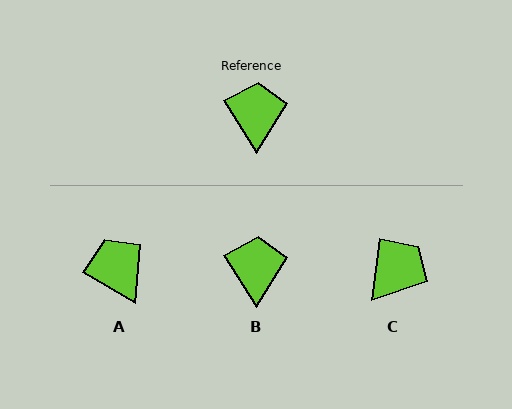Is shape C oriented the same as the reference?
No, it is off by about 39 degrees.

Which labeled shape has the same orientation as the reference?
B.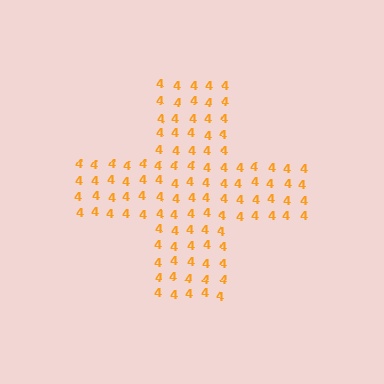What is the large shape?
The large shape is a cross.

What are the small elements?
The small elements are digit 4's.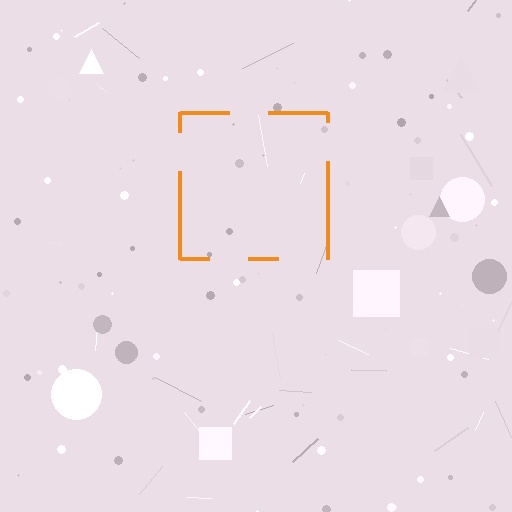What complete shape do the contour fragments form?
The contour fragments form a square.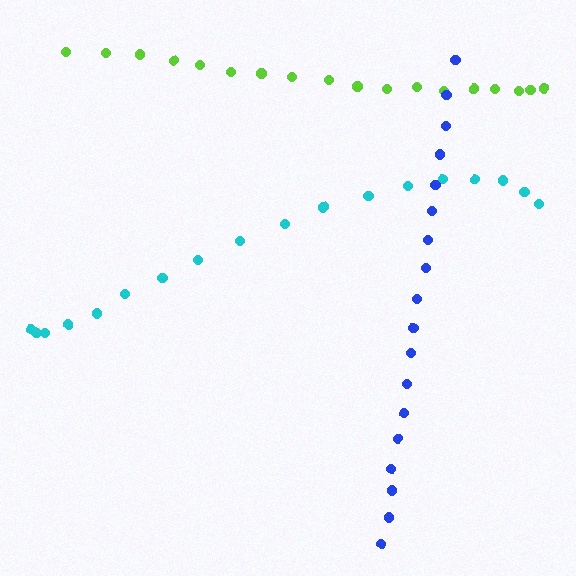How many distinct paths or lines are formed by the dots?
There are 3 distinct paths.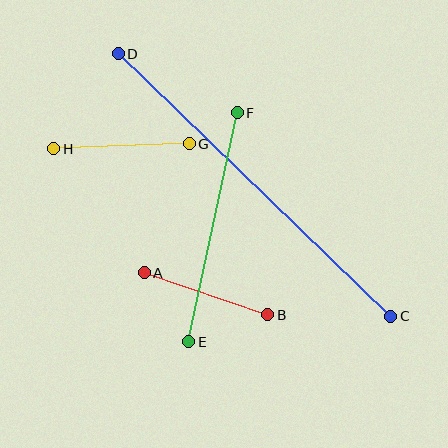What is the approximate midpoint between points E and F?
The midpoint is at approximately (213, 227) pixels.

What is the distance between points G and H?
The distance is approximately 135 pixels.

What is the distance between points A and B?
The distance is approximately 131 pixels.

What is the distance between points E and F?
The distance is approximately 234 pixels.